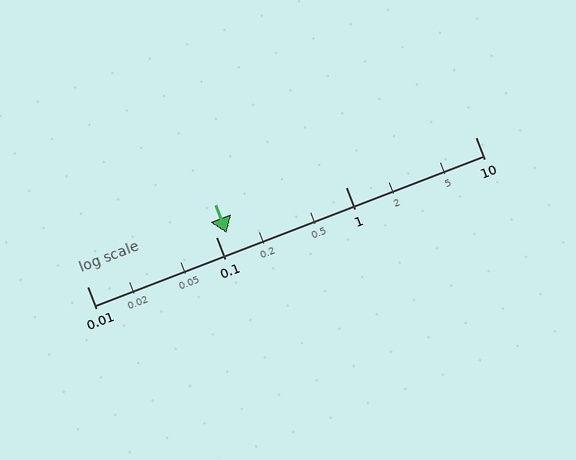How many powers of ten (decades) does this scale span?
The scale spans 3 decades, from 0.01 to 10.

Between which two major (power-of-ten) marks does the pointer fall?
The pointer is between 0.1 and 1.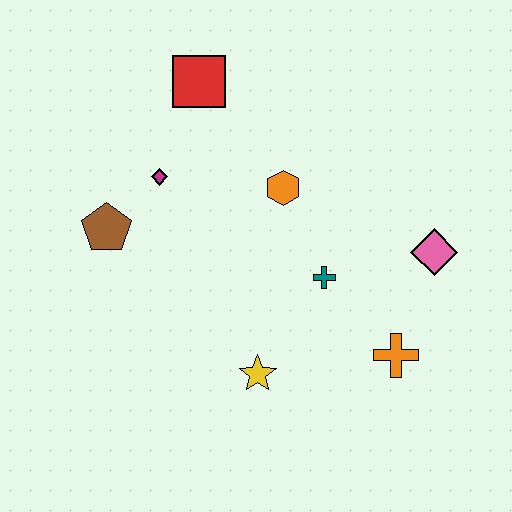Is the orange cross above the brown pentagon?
No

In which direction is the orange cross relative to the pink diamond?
The orange cross is below the pink diamond.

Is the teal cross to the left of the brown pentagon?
No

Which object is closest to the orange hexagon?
The teal cross is closest to the orange hexagon.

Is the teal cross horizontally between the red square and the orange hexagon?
No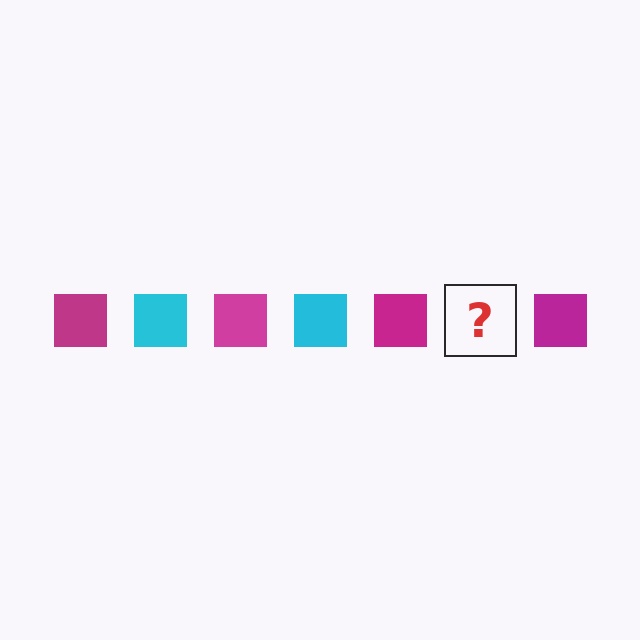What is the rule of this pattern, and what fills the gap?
The rule is that the pattern cycles through magenta, cyan squares. The gap should be filled with a cyan square.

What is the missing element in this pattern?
The missing element is a cyan square.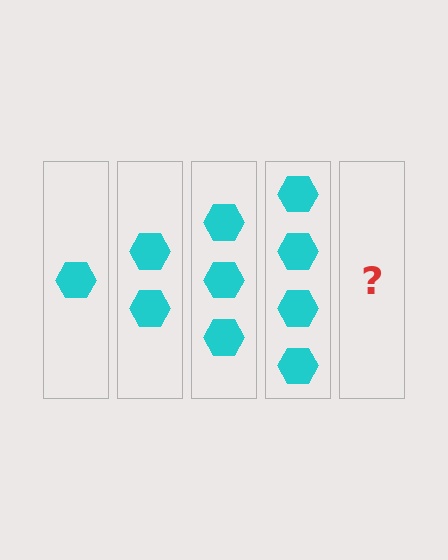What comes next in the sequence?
The next element should be 5 hexagons.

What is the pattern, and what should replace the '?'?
The pattern is that each step adds one more hexagon. The '?' should be 5 hexagons.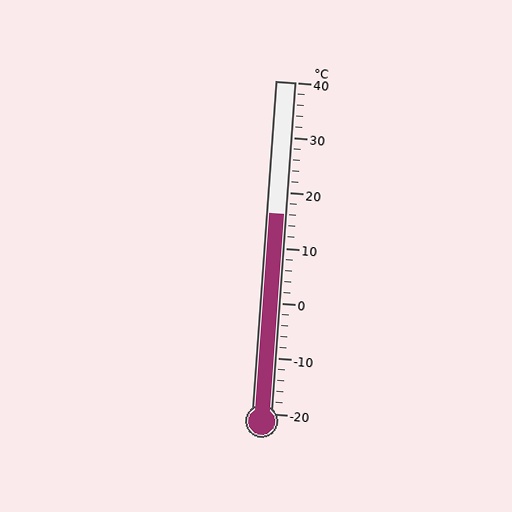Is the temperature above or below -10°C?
The temperature is above -10°C.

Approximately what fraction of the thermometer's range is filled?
The thermometer is filled to approximately 60% of its range.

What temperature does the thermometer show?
The thermometer shows approximately 16°C.